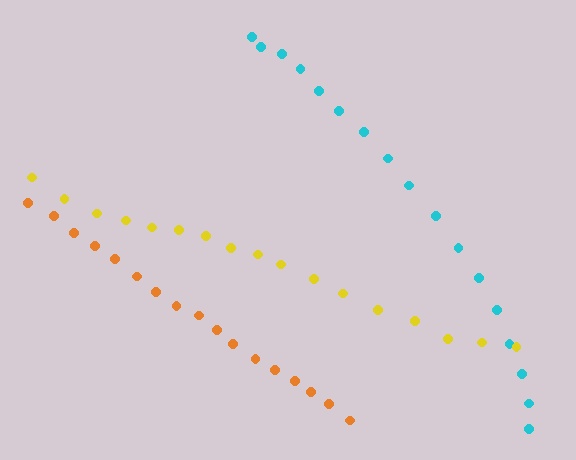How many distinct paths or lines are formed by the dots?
There are 3 distinct paths.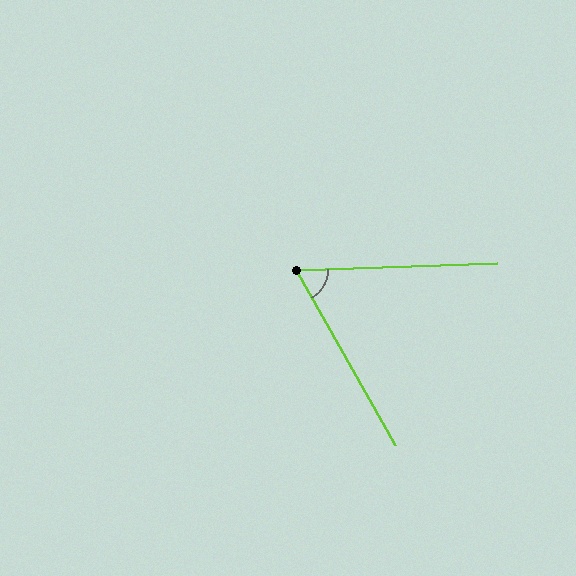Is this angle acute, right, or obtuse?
It is acute.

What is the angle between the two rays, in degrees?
Approximately 62 degrees.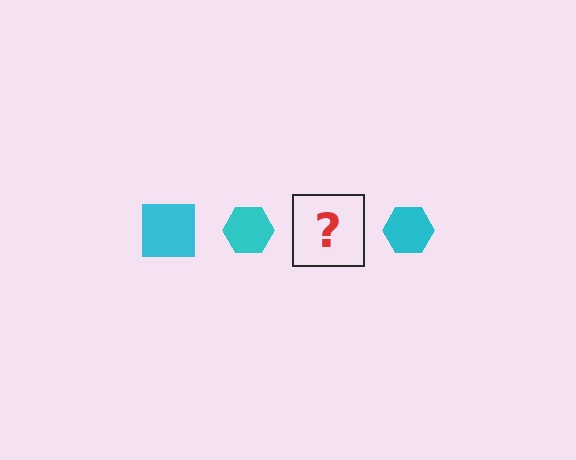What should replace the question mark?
The question mark should be replaced with a cyan square.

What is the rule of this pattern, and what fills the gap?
The rule is that the pattern cycles through square, hexagon shapes in cyan. The gap should be filled with a cyan square.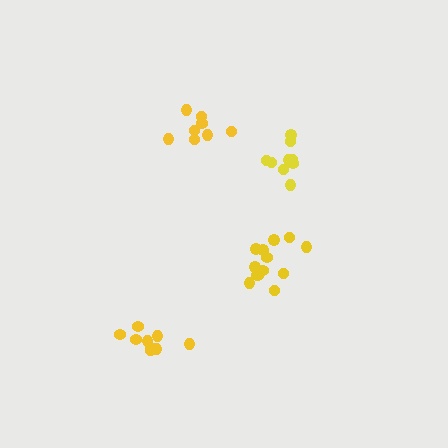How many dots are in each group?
Group 1: 9 dots, Group 2: 13 dots, Group 3: 9 dots, Group 4: 8 dots (39 total).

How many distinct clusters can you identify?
There are 4 distinct clusters.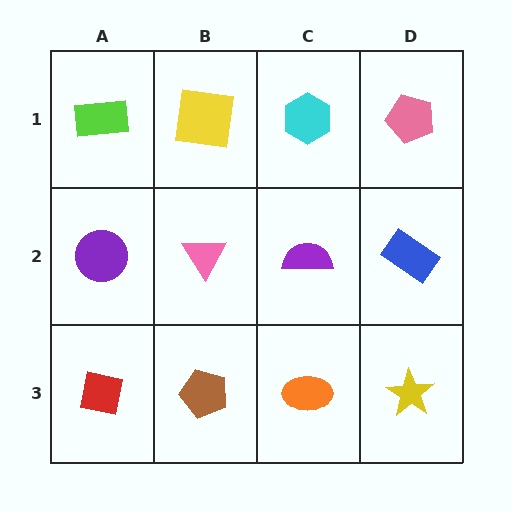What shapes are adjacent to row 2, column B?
A yellow square (row 1, column B), a brown pentagon (row 3, column B), a purple circle (row 2, column A), a purple semicircle (row 2, column C).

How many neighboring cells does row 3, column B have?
3.